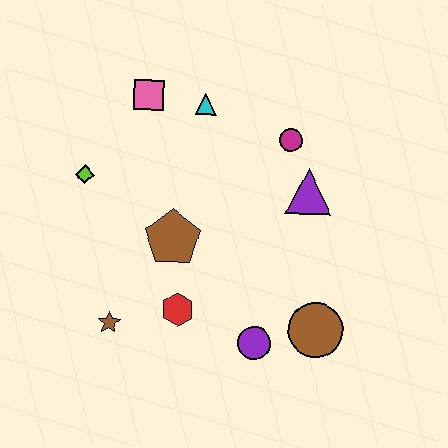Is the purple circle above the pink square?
No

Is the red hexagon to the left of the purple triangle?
Yes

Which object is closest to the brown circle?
The purple circle is closest to the brown circle.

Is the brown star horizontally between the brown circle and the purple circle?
No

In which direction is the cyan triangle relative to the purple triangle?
The cyan triangle is to the left of the purple triangle.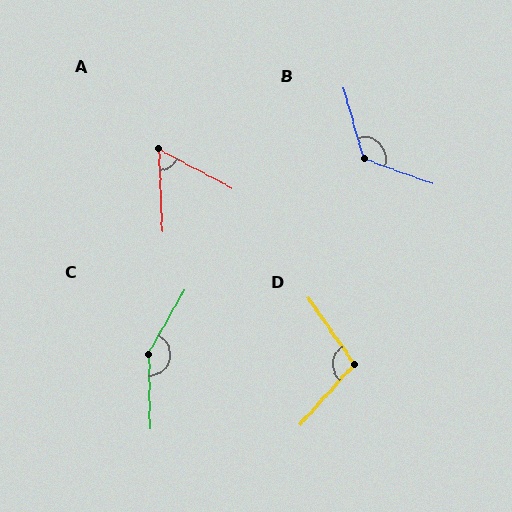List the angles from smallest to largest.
A (59°), D (104°), B (126°), C (150°).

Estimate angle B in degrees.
Approximately 126 degrees.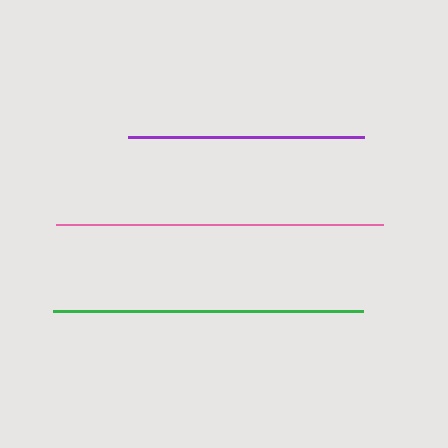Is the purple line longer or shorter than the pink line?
The pink line is longer than the purple line.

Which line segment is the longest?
The pink line is the longest at approximately 327 pixels.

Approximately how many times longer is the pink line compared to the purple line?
The pink line is approximately 1.4 times the length of the purple line.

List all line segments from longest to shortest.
From longest to shortest: pink, green, purple.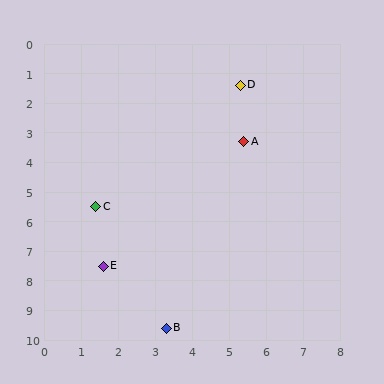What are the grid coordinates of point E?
Point E is at approximately (1.6, 7.5).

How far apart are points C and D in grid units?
Points C and D are about 5.7 grid units apart.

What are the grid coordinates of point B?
Point B is at approximately (3.3, 9.6).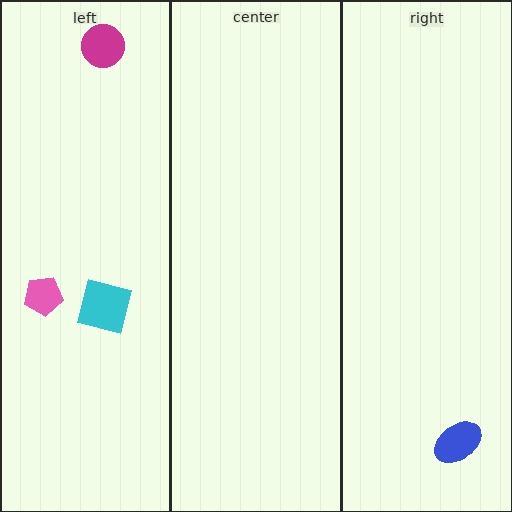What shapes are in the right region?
The blue ellipse.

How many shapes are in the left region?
3.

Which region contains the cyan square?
The left region.